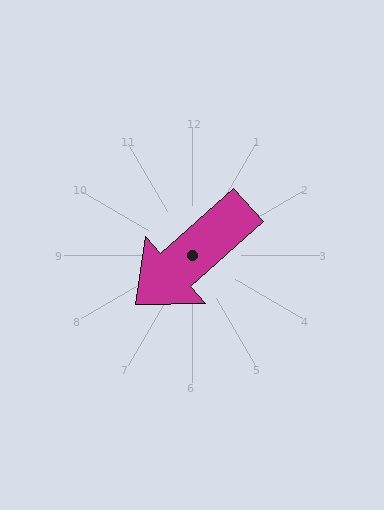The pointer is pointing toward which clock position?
Roughly 8 o'clock.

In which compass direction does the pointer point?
Southwest.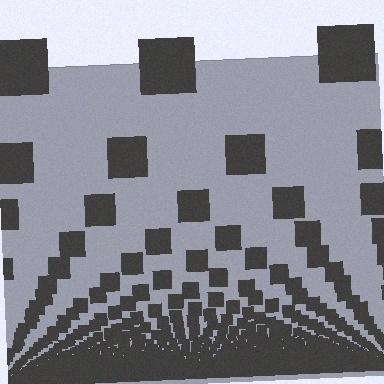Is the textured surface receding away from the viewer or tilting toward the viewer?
The surface appears to tilt toward the viewer. Texture elements get larger and sparser toward the top.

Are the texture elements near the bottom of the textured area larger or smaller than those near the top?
Smaller. The gradient is inverted — elements near the bottom are smaller and denser.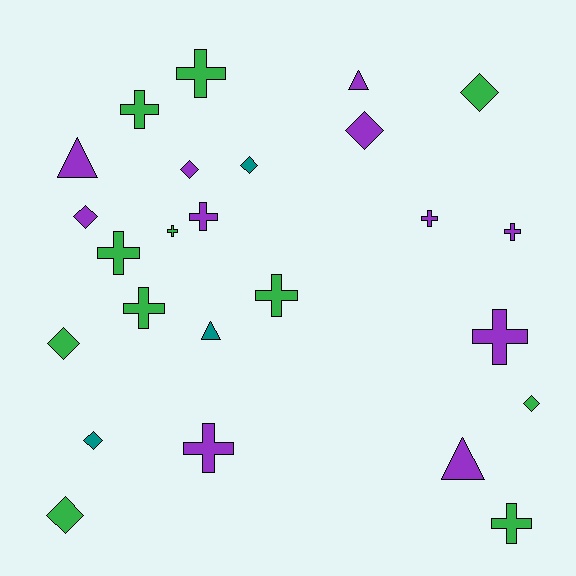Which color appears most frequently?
Green, with 11 objects.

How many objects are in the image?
There are 25 objects.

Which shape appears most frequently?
Cross, with 12 objects.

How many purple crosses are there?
There are 5 purple crosses.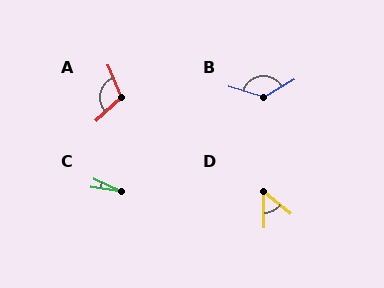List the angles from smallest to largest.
C (17°), D (49°), A (110°), B (132°).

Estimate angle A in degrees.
Approximately 110 degrees.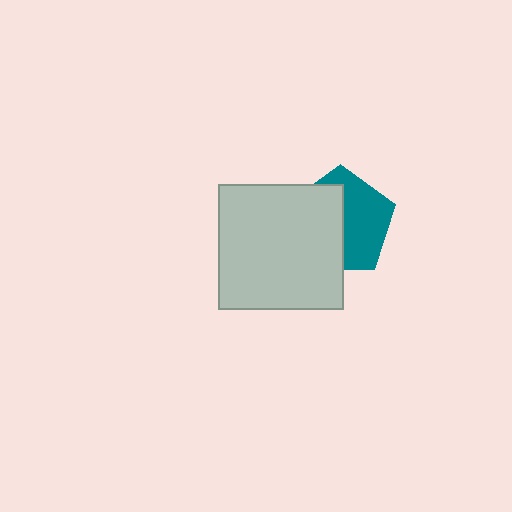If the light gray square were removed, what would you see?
You would see the complete teal pentagon.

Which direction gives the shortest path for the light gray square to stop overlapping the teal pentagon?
Moving left gives the shortest separation.